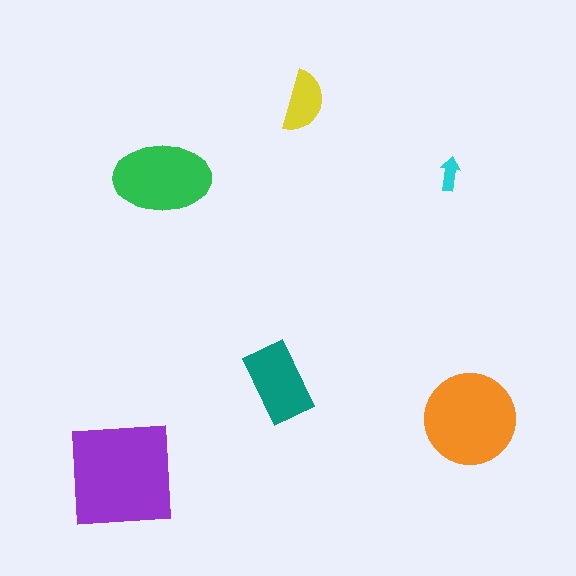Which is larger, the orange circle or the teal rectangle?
The orange circle.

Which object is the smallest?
The cyan arrow.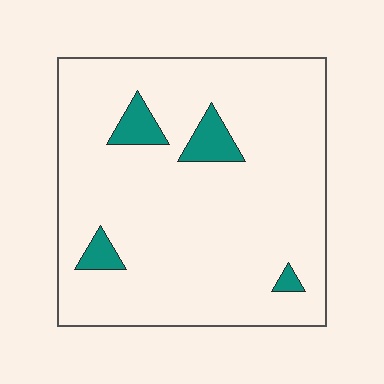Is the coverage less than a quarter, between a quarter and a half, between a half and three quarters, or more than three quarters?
Less than a quarter.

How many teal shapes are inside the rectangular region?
4.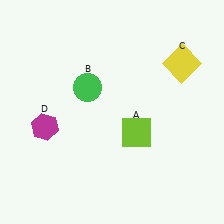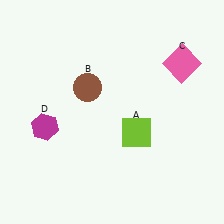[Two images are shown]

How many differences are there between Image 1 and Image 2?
There are 2 differences between the two images.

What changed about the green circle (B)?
In Image 1, B is green. In Image 2, it changed to brown.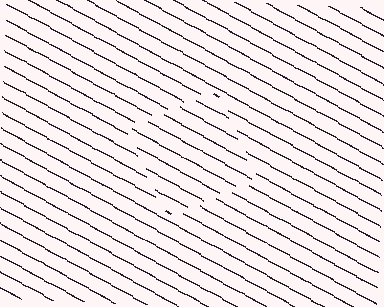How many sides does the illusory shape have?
4 sides — the line-ends trace a square.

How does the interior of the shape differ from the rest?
The interior of the shape contains the same grating, shifted by half a period — the contour is defined by the phase discontinuity where line-ends from the inner and outer gratings abut.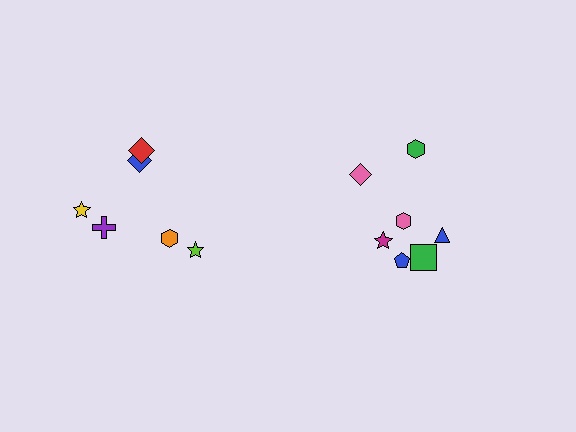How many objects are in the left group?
There are 6 objects.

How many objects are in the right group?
There are 8 objects.